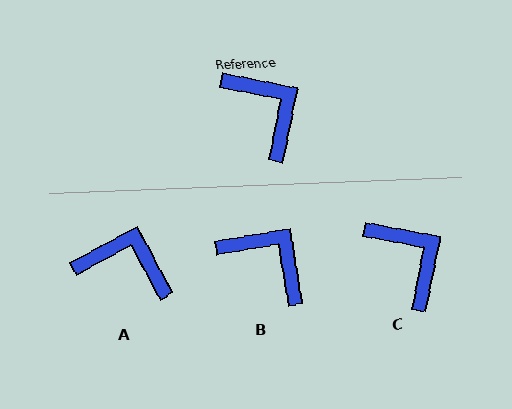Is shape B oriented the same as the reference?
No, it is off by about 21 degrees.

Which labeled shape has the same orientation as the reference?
C.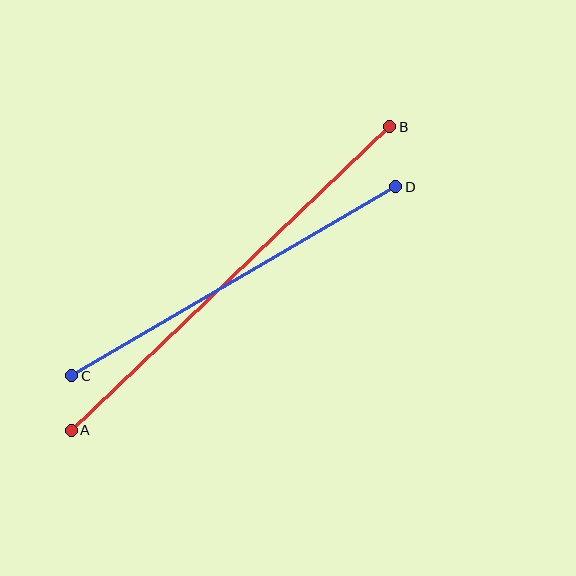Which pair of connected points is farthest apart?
Points A and B are farthest apart.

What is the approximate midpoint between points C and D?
The midpoint is at approximately (234, 281) pixels.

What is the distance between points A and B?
The distance is approximately 440 pixels.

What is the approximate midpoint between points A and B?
The midpoint is at approximately (231, 279) pixels.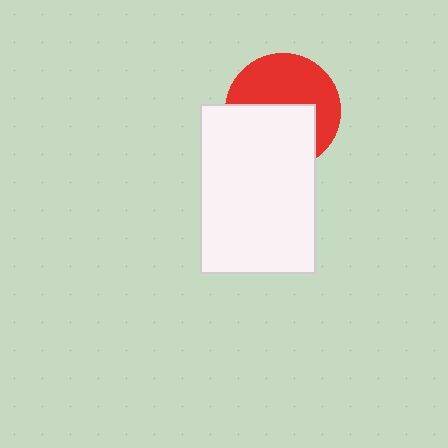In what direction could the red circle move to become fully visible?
The red circle could move up. That would shift it out from behind the white rectangle entirely.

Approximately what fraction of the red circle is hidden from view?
Roughly 48% of the red circle is hidden behind the white rectangle.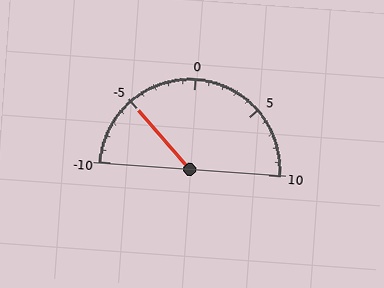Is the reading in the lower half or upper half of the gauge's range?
The reading is in the lower half of the range (-10 to 10).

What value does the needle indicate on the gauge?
The needle indicates approximately -5.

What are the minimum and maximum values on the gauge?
The gauge ranges from -10 to 10.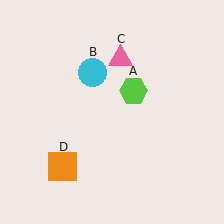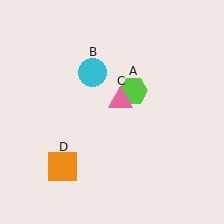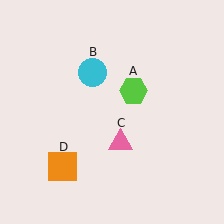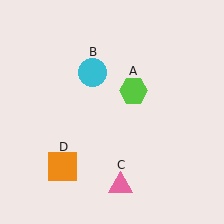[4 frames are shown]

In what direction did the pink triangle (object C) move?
The pink triangle (object C) moved down.